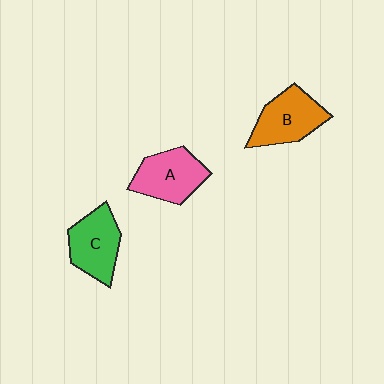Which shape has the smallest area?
Shape C (green).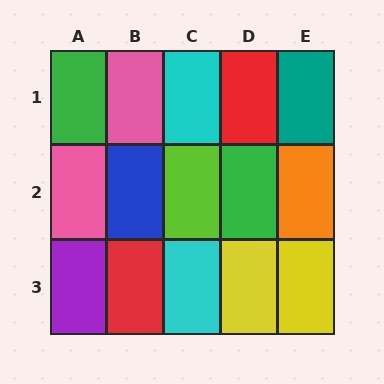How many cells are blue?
1 cell is blue.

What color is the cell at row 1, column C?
Cyan.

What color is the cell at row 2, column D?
Green.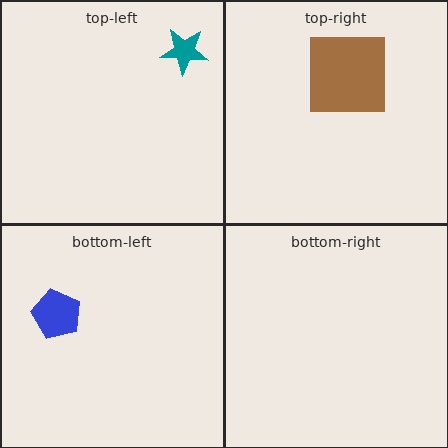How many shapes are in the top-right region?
1.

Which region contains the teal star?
The top-left region.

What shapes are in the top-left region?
The teal star.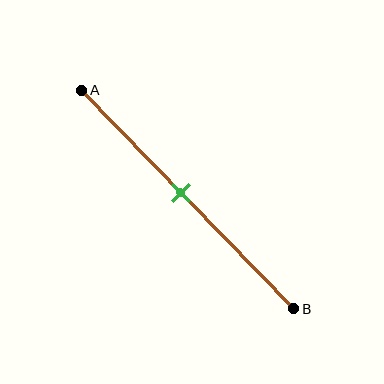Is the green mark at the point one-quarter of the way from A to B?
No, the mark is at about 45% from A, not at the 25% one-quarter point.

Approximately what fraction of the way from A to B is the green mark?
The green mark is approximately 45% of the way from A to B.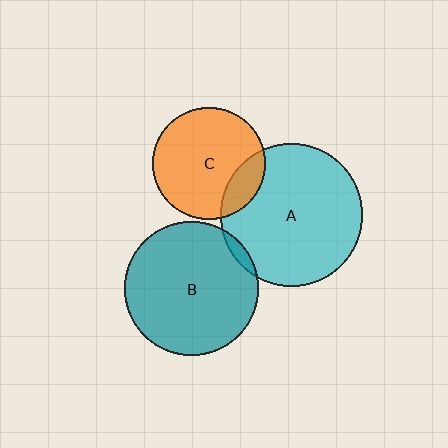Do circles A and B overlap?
Yes.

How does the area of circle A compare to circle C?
Approximately 1.6 times.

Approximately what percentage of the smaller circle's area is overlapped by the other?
Approximately 5%.